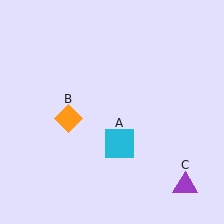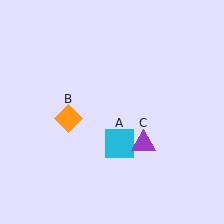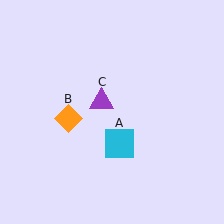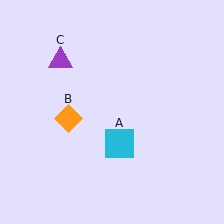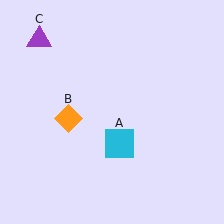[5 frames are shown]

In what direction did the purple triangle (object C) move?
The purple triangle (object C) moved up and to the left.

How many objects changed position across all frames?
1 object changed position: purple triangle (object C).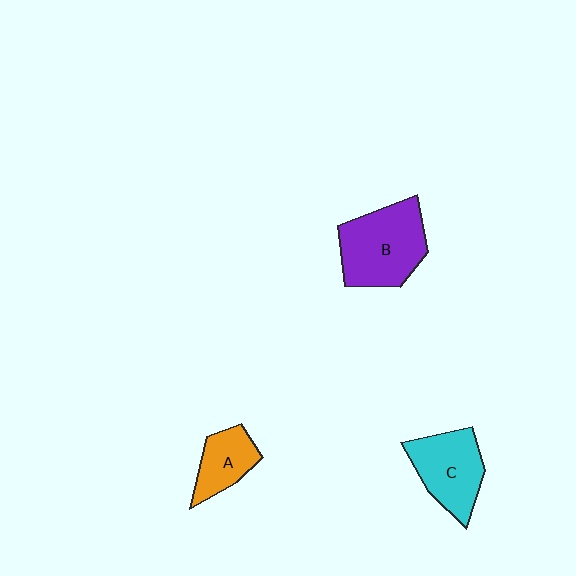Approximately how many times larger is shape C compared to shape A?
Approximately 1.5 times.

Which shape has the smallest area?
Shape A (orange).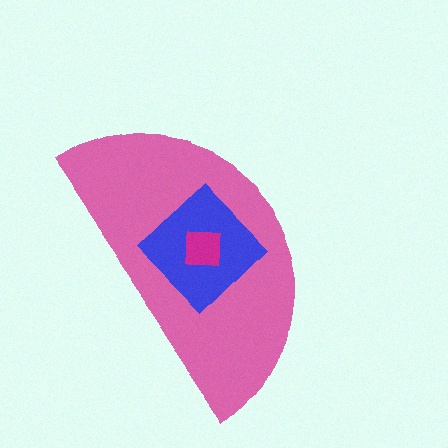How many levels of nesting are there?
3.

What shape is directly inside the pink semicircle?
The blue diamond.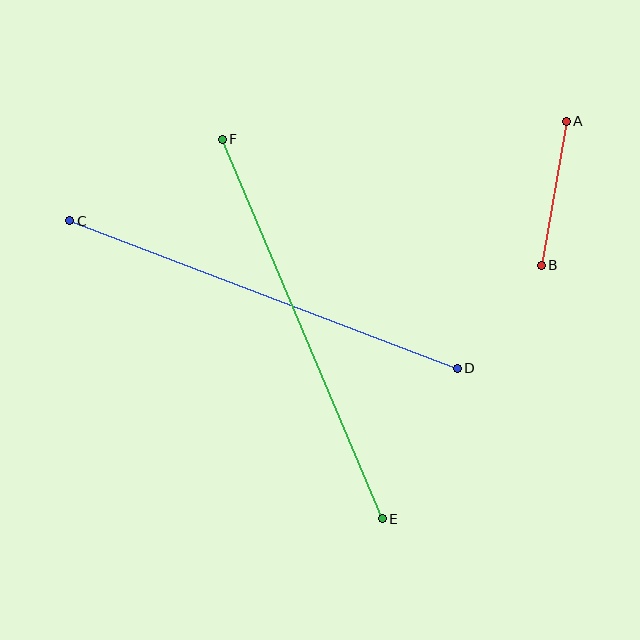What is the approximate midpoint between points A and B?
The midpoint is at approximately (554, 193) pixels.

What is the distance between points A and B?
The distance is approximately 146 pixels.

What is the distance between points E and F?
The distance is approximately 412 pixels.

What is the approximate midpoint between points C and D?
The midpoint is at approximately (264, 295) pixels.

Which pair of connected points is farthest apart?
Points C and D are farthest apart.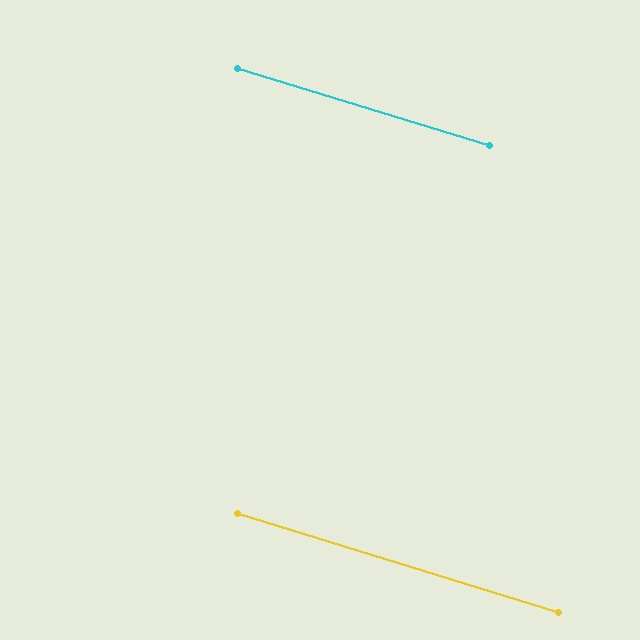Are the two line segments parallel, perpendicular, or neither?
Parallel — their directions differ by only 0.3°.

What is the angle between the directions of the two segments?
Approximately 0 degrees.